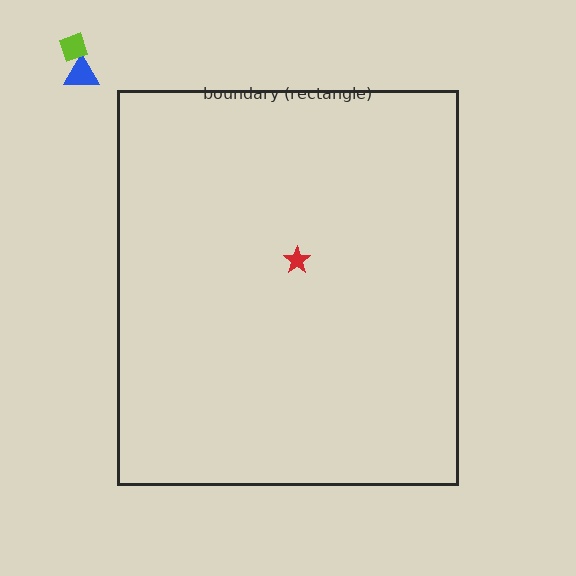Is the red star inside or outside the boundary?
Inside.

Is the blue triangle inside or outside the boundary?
Outside.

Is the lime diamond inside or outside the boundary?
Outside.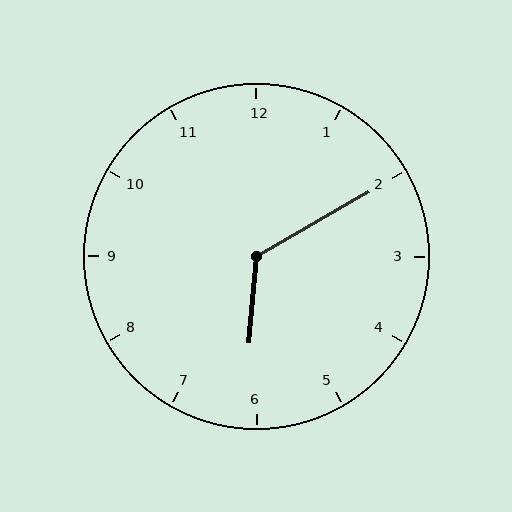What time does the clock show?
6:10.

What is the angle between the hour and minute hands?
Approximately 125 degrees.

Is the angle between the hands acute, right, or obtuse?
It is obtuse.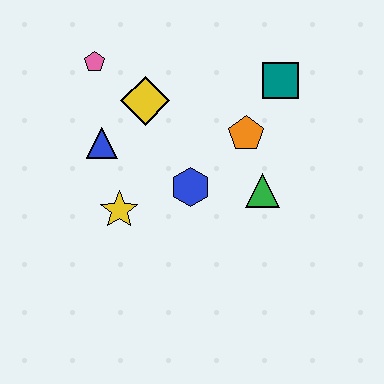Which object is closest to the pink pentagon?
The yellow diamond is closest to the pink pentagon.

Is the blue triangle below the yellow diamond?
Yes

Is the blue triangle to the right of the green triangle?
No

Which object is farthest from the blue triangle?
The teal square is farthest from the blue triangle.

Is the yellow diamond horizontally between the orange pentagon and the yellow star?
Yes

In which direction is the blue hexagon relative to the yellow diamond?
The blue hexagon is below the yellow diamond.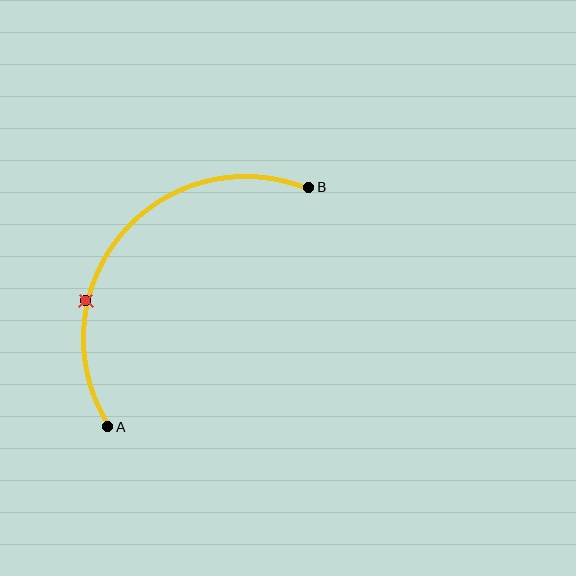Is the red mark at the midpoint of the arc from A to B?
No. The red mark lies on the arc but is closer to endpoint A. The arc midpoint would be at the point on the curve equidistant along the arc from both A and B.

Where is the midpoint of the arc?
The arc midpoint is the point on the curve farthest from the straight line joining A and B. It sits above and to the left of that line.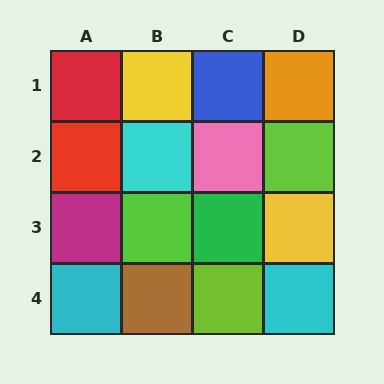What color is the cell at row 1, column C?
Blue.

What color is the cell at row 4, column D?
Cyan.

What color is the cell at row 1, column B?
Yellow.